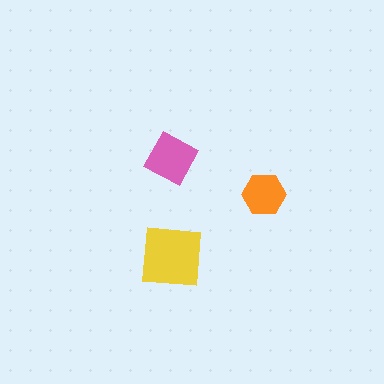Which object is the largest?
The yellow square.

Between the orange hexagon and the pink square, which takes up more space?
The pink square.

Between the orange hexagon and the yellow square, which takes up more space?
The yellow square.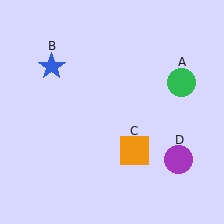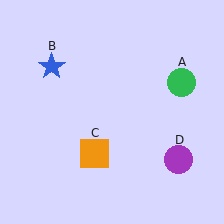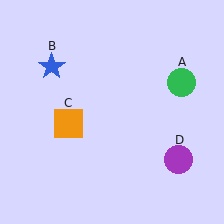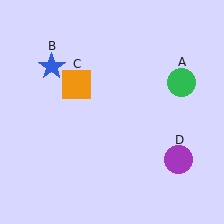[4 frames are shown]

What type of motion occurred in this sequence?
The orange square (object C) rotated clockwise around the center of the scene.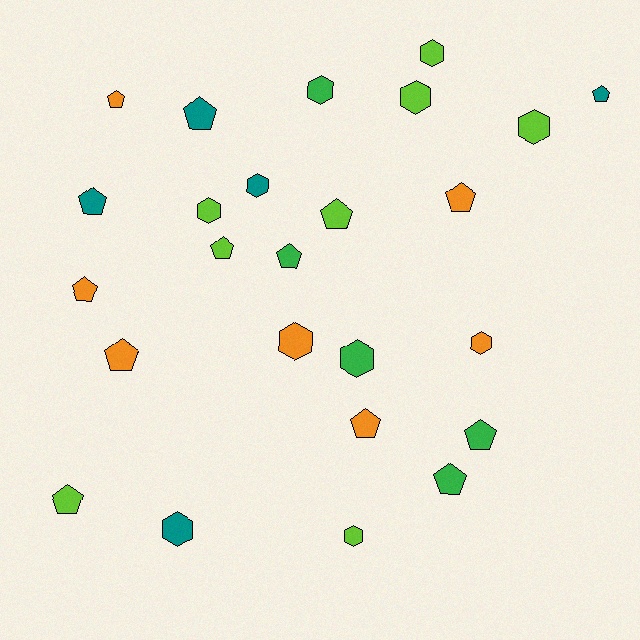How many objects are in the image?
There are 25 objects.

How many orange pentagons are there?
There are 5 orange pentagons.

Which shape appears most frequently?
Pentagon, with 14 objects.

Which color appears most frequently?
Lime, with 8 objects.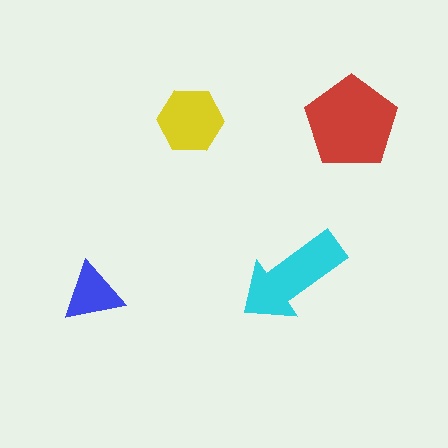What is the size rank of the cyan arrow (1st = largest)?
2nd.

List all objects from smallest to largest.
The blue triangle, the yellow hexagon, the cyan arrow, the red pentagon.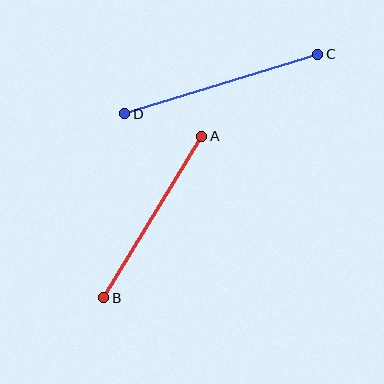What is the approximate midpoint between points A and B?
The midpoint is at approximately (153, 217) pixels.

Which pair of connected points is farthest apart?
Points C and D are farthest apart.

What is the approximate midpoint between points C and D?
The midpoint is at approximately (221, 84) pixels.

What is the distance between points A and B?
The distance is approximately 189 pixels.